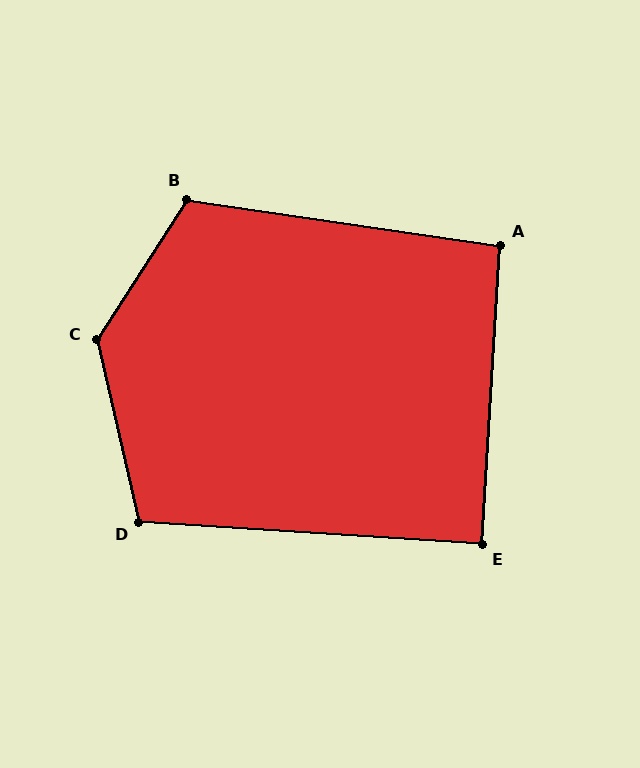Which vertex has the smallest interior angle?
E, at approximately 90 degrees.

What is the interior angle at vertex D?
Approximately 107 degrees (obtuse).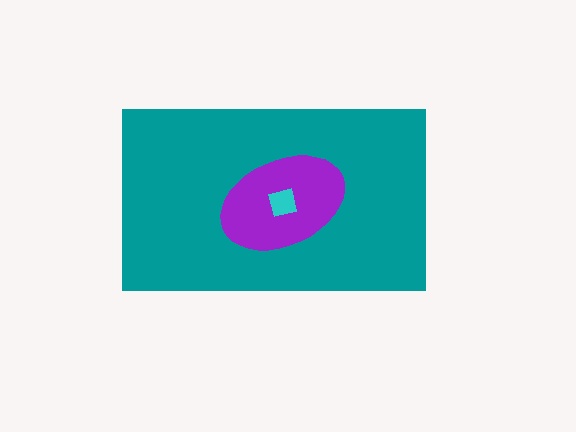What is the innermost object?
The cyan square.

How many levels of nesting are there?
3.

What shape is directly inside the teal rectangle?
The purple ellipse.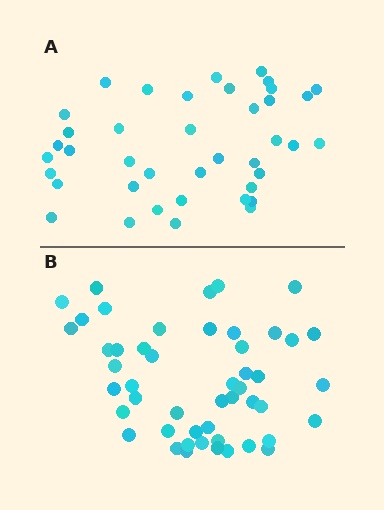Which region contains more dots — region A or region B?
Region B (the bottom region) has more dots.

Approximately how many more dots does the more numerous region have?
Region B has roughly 8 or so more dots than region A.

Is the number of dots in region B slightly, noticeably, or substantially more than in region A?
Region B has only slightly more — the two regions are fairly close. The ratio is roughly 1.2 to 1.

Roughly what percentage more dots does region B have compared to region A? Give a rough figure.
About 20% more.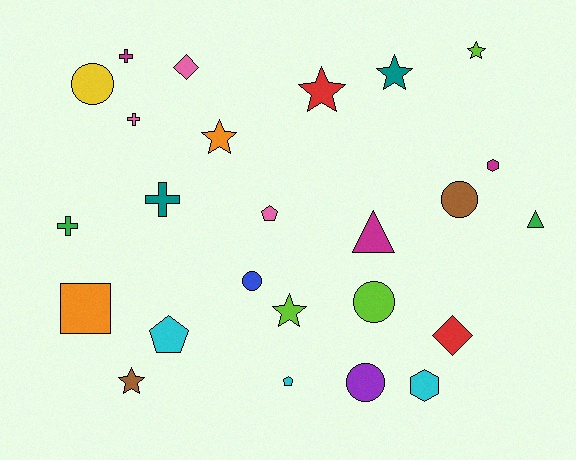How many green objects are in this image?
There are 2 green objects.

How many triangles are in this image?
There are 2 triangles.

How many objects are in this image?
There are 25 objects.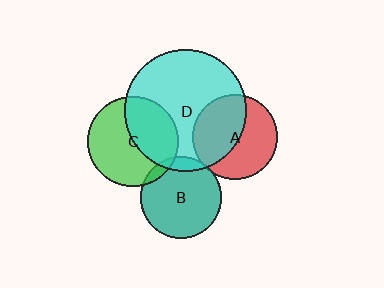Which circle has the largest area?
Circle D (cyan).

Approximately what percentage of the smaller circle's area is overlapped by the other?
Approximately 10%.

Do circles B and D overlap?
Yes.